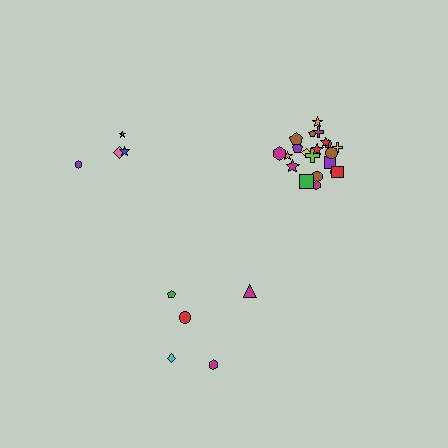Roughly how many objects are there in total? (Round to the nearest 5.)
Roughly 30 objects in total.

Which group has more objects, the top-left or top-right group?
The top-right group.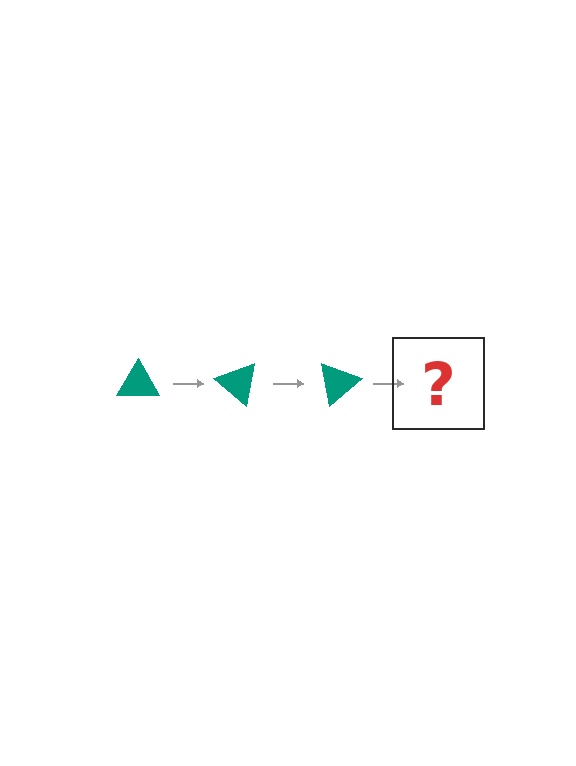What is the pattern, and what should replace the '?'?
The pattern is that the triangle rotates 40 degrees each step. The '?' should be a teal triangle rotated 120 degrees.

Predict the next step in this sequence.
The next step is a teal triangle rotated 120 degrees.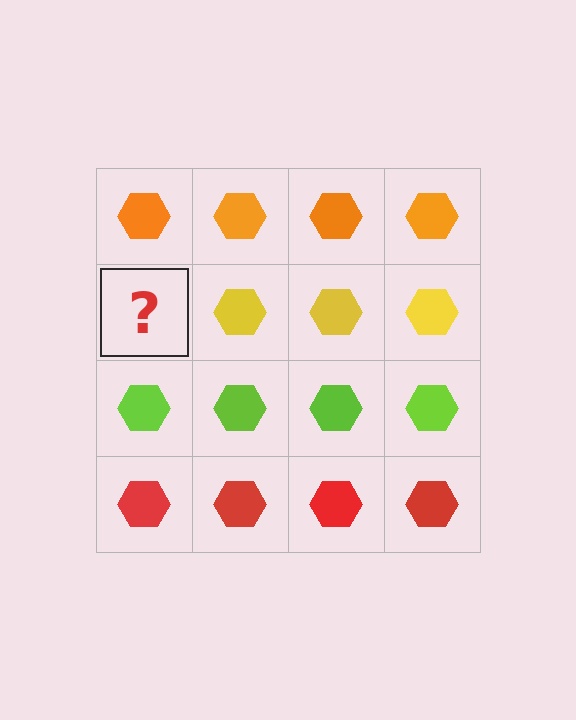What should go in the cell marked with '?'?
The missing cell should contain a yellow hexagon.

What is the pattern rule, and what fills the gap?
The rule is that each row has a consistent color. The gap should be filled with a yellow hexagon.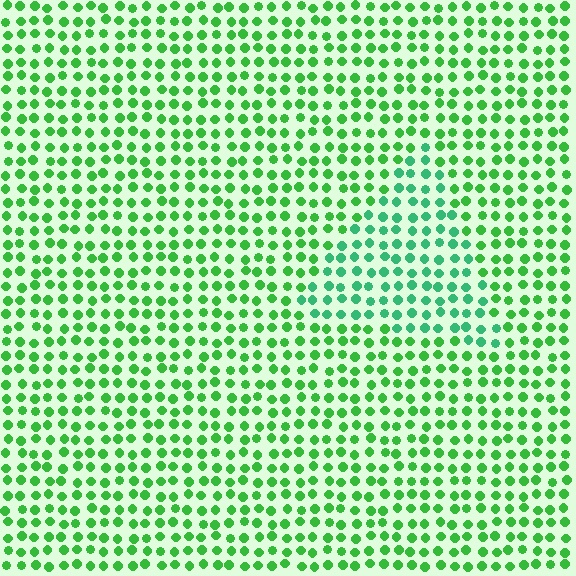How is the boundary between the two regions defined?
The boundary is defined purely by a slight shift in hue (about 27 degrees). Spacing, size, and orientation are identical on both sides.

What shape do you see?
I see a triangle.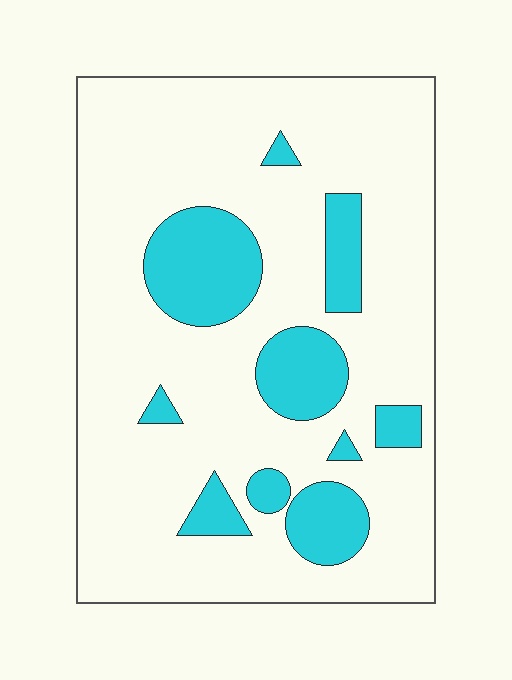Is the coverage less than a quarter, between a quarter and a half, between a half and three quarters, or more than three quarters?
Less than a quarter.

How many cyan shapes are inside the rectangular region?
10.